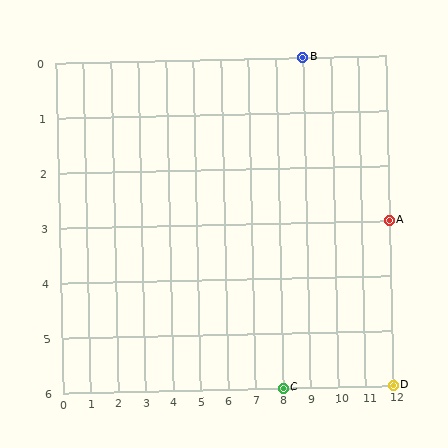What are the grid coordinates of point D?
Point D is at grid coordinates (12, 6).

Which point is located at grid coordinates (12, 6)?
Point D is at (12, 6).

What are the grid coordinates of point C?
Point C is at grid coordinates (8, 6).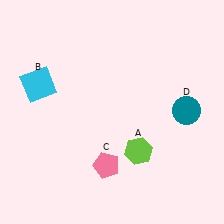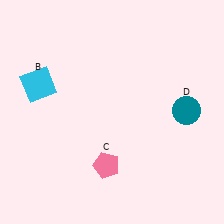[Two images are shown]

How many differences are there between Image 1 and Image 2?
There is 1 difference between the two images.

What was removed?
The lime hexagon (A) was removed in Image 2.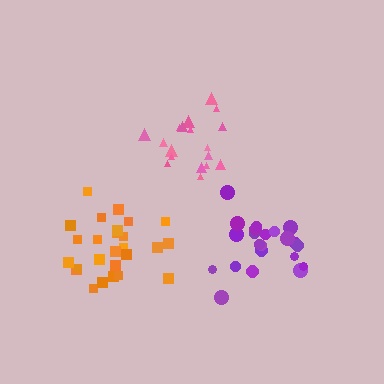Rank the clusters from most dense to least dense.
orange, purple, pink.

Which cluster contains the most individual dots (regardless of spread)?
Orange (26).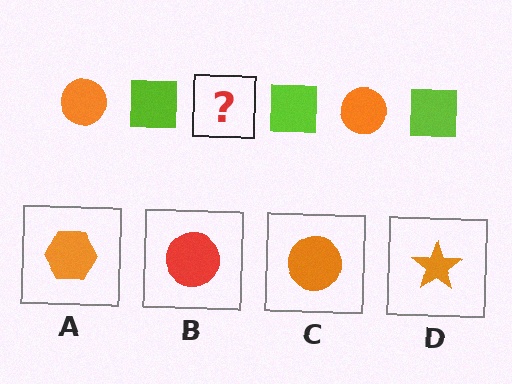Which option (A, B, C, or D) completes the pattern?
C.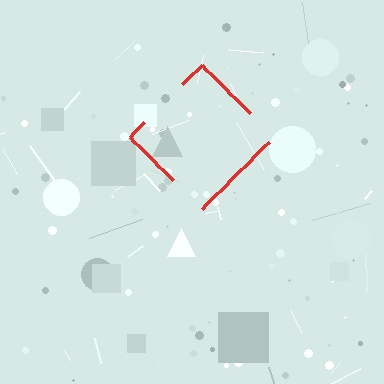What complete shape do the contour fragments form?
The contour fragments form a diamond.